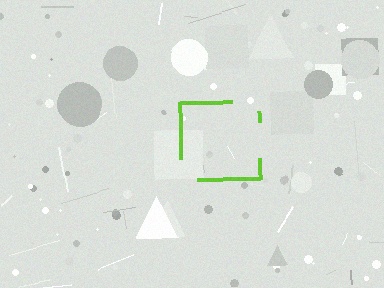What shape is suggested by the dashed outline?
The dashed outline suggests a square.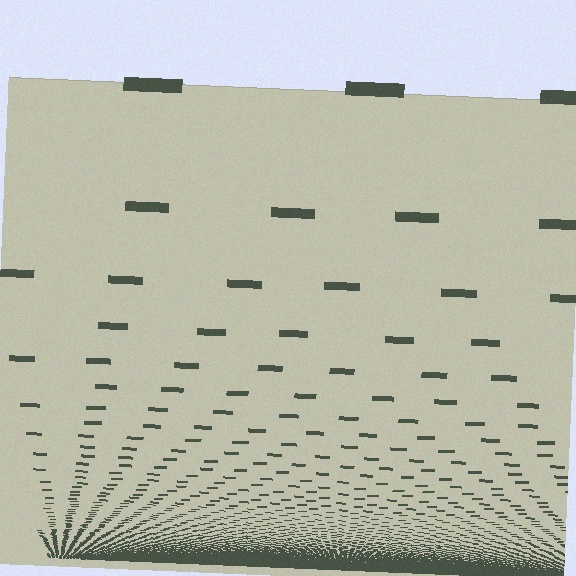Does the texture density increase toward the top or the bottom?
Density increases toward the bottom.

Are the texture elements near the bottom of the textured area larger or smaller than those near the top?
Smaller. The gradient is inverted — elements near the bottom are smaller and denser.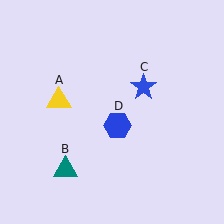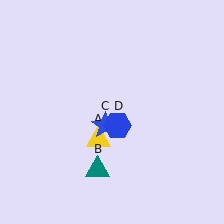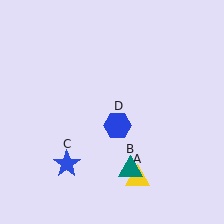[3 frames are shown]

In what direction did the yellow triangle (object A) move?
The yellow triangle (object A) moved down and to the right.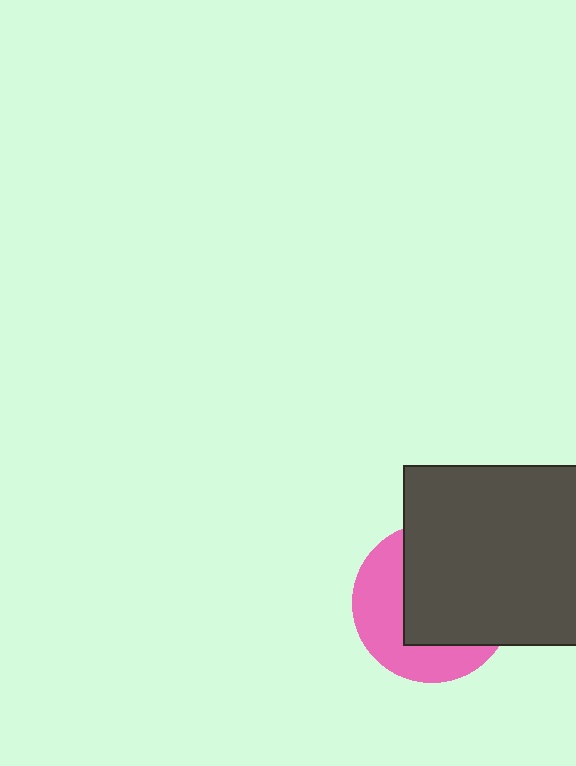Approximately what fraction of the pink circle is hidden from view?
Roughly 58% of the pink circle is hidden behind the dark gray rectangle.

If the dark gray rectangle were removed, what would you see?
You would see the complete pink circle.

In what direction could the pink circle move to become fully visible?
The pink circle could move toward the lower-left. That would shift it out from behind the dark gray rectangle entirely.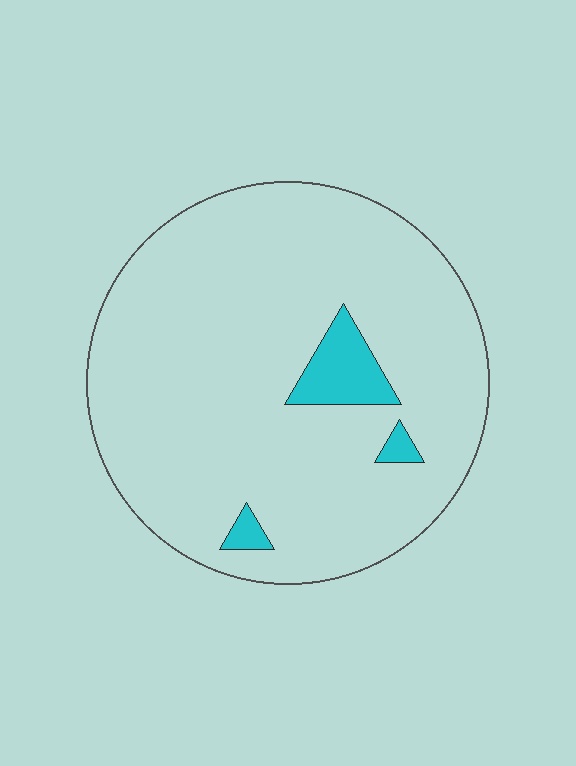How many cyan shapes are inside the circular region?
3.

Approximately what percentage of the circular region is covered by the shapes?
Approximately 5%.